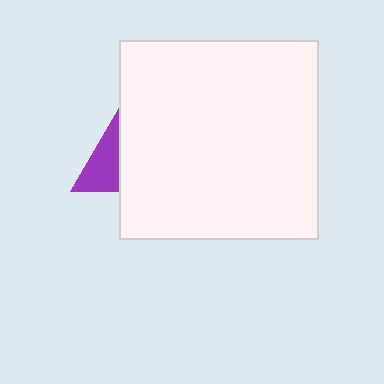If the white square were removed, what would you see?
You would see the complete purple triangle.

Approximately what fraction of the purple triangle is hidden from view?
Roughly 62% of the purple triangle is hidden behind the white square.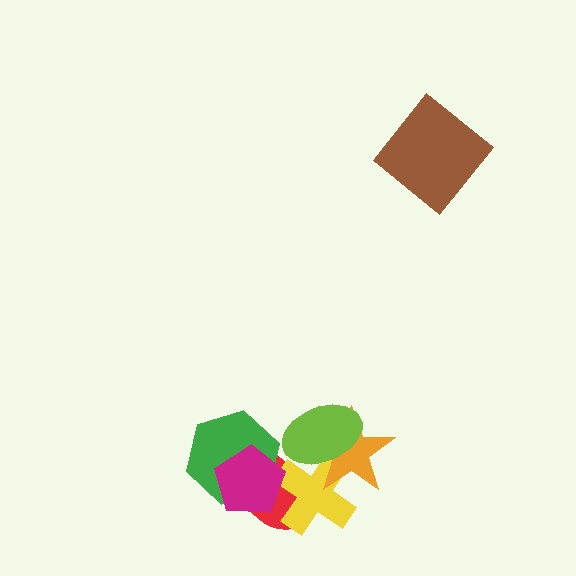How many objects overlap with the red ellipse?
4 objects overlap with the red ellipse.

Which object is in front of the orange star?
The lime ellipse is in front of the orange star.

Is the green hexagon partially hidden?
Yes, it is partially covered by another shape.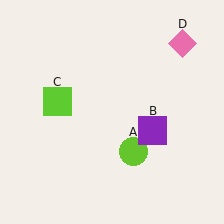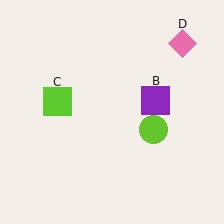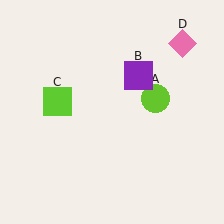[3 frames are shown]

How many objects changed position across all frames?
2 objects changed position: lime circle (object A), purple square (object B).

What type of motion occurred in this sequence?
The lime circle (object A), purple square (object B) rotated counterclockwise around the center of the scene.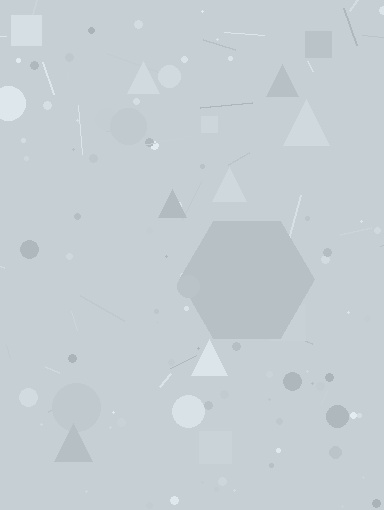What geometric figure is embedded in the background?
A hexagon is embedded in the background.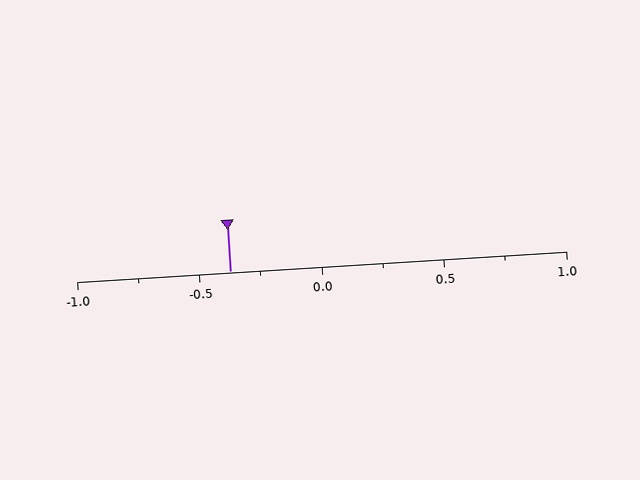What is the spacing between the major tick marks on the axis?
The major ticks are spaced 0.5 apart.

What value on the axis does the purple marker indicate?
The marker indicates approximately -0.38.